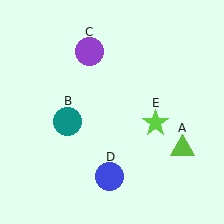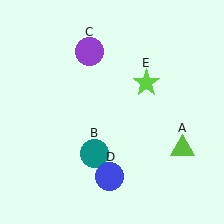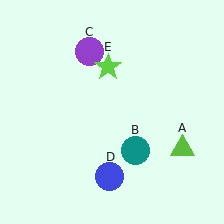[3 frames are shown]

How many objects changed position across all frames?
2 objects changed position: teal circle (object B), lime star (object E).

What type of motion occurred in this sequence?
The teal circle (object B), lime star (object E) rotated counterclockwise around the center of the scene.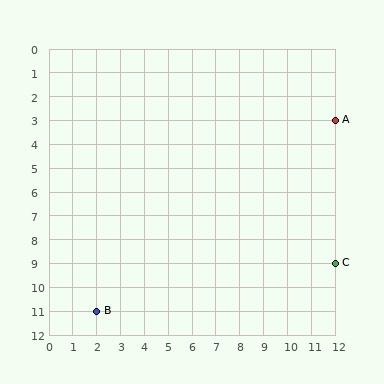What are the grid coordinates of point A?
Point A is at grid coordinates (12, 3).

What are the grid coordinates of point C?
Point C is at grid coordinates (12, 9).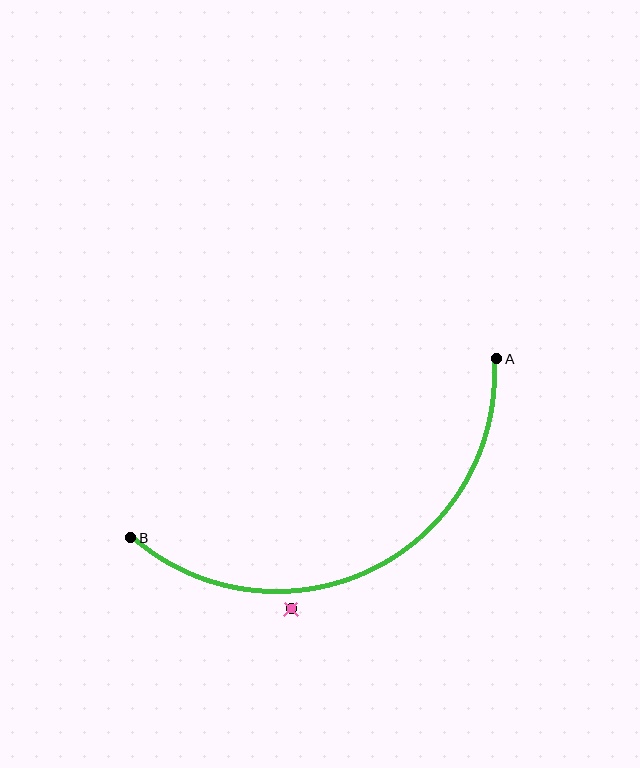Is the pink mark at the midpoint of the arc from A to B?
No — the pink mark does not lie on the arc at all. It sits slightly outside the curve.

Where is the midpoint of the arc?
The arc midpoint is the point on the curve farthest from the straight line joining A and B. It sits below that line.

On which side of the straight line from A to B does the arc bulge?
The arc bulges below the straight line connecting A and B.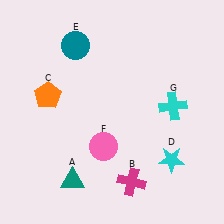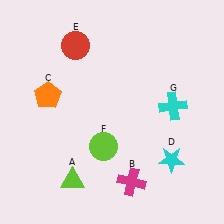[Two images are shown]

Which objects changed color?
A changed from teal to lime. E changed from teal to red. F changed from pink to lime.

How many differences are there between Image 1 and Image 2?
There are 3 differences between the two images.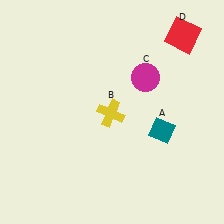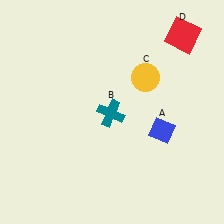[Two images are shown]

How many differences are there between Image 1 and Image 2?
There are 3 differences between the two images.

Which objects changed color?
A changed from teal to blue. B changed from yellow to teal. C changed from magenta to yellow.